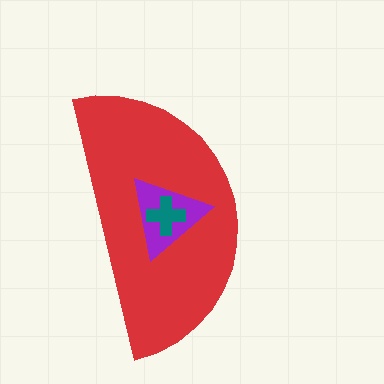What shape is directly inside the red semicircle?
The purple triangle.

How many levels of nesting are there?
3.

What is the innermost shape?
The teal cross.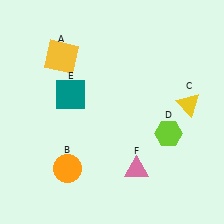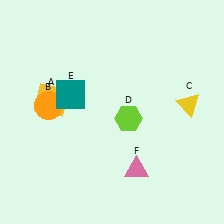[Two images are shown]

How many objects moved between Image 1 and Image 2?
3 objects moved between the two images.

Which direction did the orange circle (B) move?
The orange circle (B) moved up.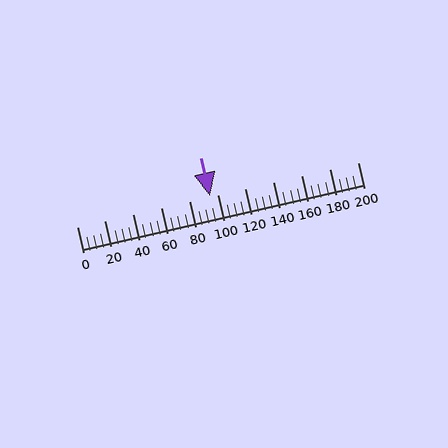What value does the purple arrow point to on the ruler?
The purple arrow points to approximately 95.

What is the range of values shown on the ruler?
The ruler shows values from 0 to 200.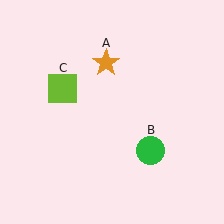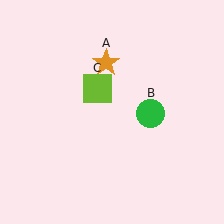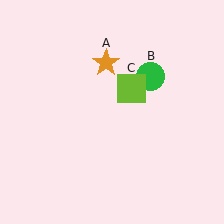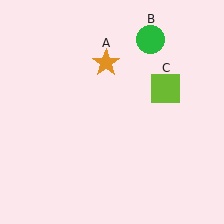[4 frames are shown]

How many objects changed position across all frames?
2 objects changed position: green circle (object B), lime square (object C).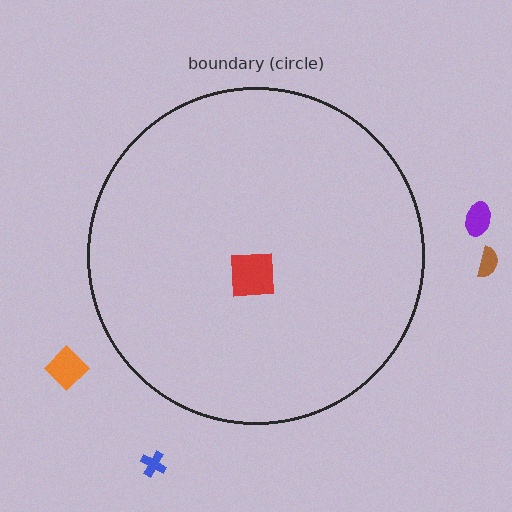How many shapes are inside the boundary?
1 inside, 4 outside.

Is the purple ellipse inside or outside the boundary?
Outside.